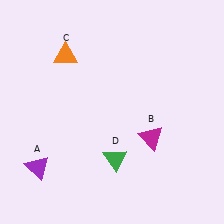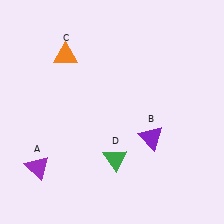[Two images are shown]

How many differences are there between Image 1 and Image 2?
There is 1 difference between the two images.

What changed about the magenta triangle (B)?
In Image 1, B is magenta. In Image 2, it changed to purple.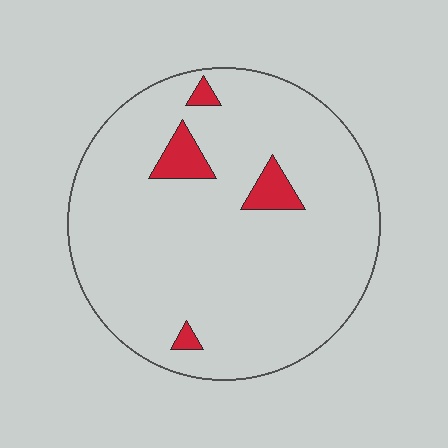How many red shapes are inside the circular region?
4.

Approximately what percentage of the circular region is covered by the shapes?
Approximately 5%.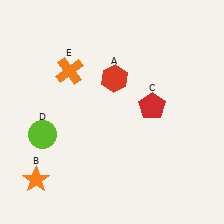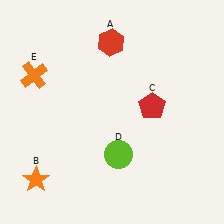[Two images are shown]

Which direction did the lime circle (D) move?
The lime circle (D) moved right.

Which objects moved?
The objects that moved are: the red hexagon (A), the lime circle (D), the orange cross (E).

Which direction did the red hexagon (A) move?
The red hexagon (A) moved up.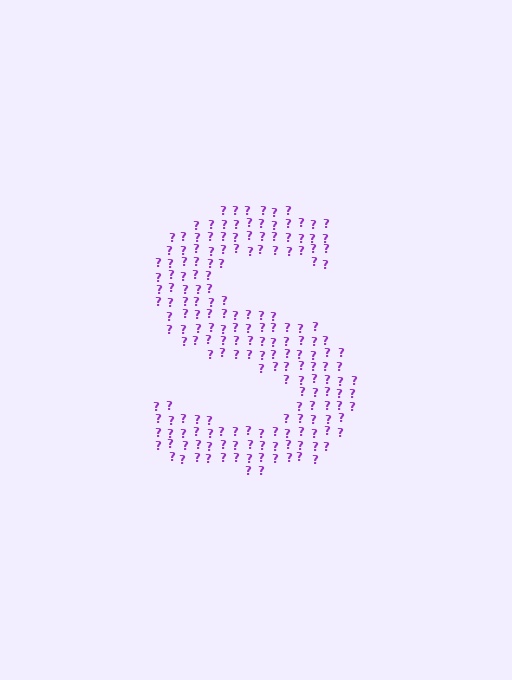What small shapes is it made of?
It is made of small question marks.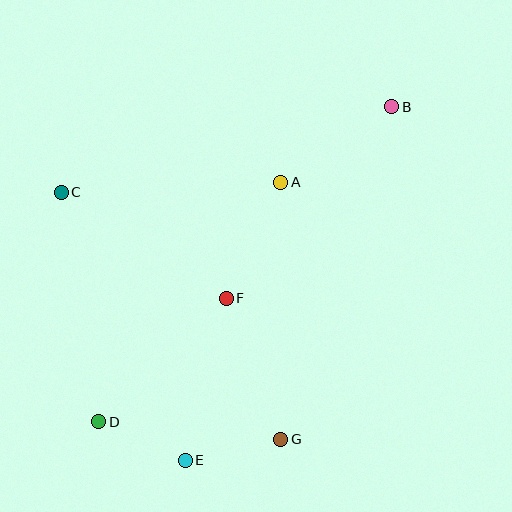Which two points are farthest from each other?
Points B and D are farthest from each other.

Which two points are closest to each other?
Points D and E are closest to each other.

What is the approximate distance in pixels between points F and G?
The distance between F and G is approximately 151 pixels.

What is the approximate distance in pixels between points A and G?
The distance between A and G is approximately 257 pixels.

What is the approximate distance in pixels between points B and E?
The distance between B and E is approximately 409 pixels.